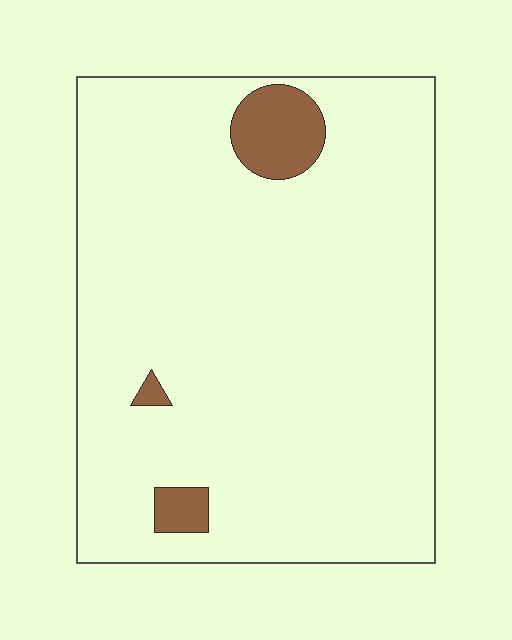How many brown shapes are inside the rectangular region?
3.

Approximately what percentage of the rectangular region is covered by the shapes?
Approximately 5%.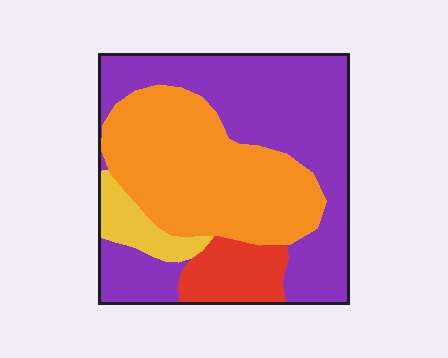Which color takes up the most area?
Purple, at roughly 45%.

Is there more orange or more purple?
Purple.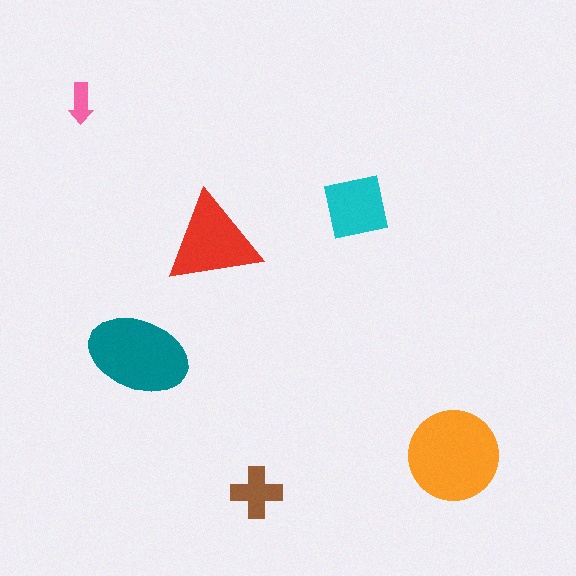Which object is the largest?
The orange circle.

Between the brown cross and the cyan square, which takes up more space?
The cyan square.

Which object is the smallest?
The pink arrow.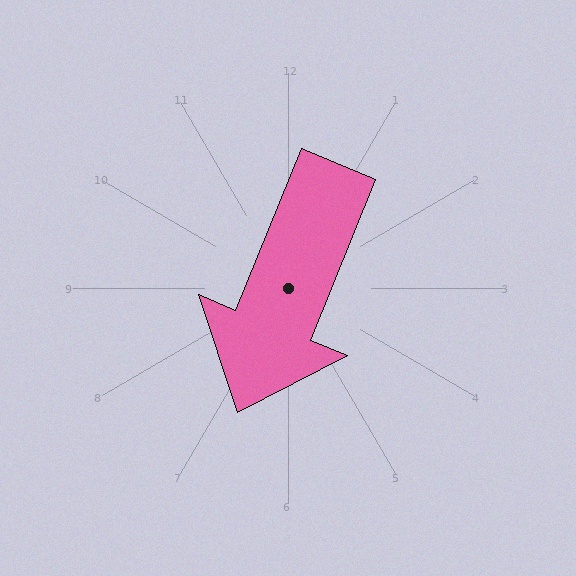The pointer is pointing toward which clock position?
Roughly 7 o'clock.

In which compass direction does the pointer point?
South.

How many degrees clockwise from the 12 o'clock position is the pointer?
Approximately 202 degrees.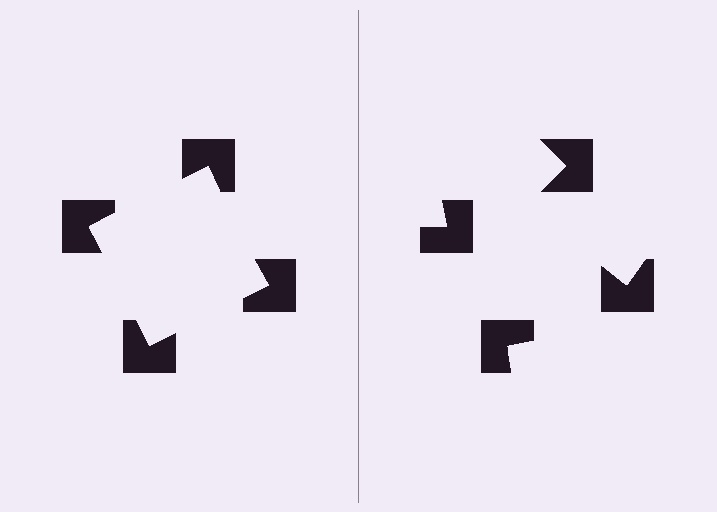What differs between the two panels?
The notched squares are positioned identically on both sides; only the wedge orientations differ. On the left they align to a square; on the right they are misaligned.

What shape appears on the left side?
An illusory square.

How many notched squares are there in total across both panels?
8 — 4 on each side.